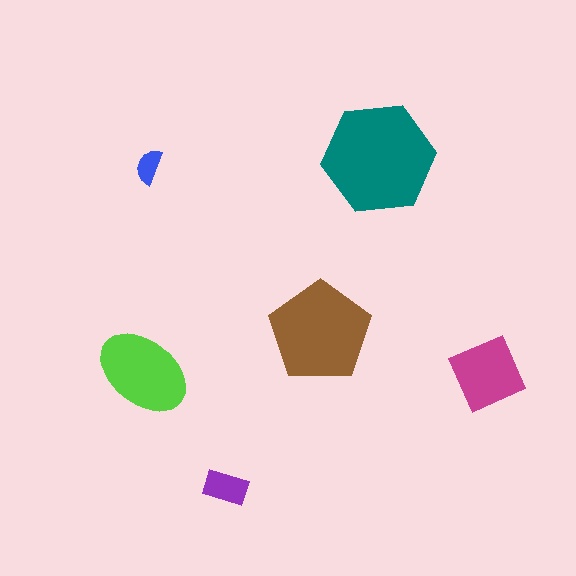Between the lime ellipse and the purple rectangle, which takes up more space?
The lime ellipse.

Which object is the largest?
The teal hexagon.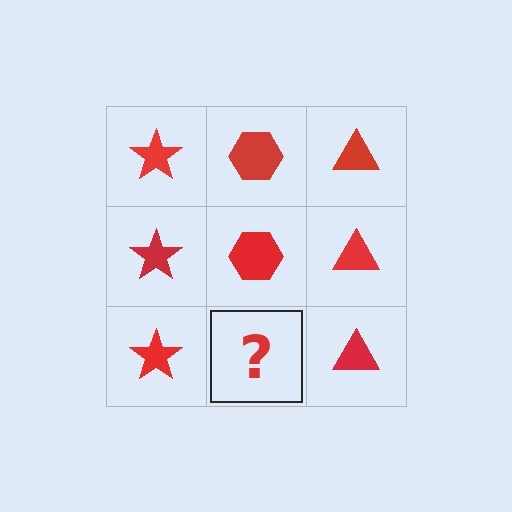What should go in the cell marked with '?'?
The missing cell should contain a red hexagon.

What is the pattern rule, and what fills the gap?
The rule is that each column has a consistent shape. The gap should be filled with a red hexagon.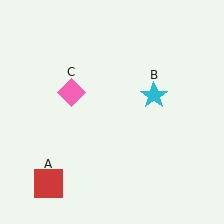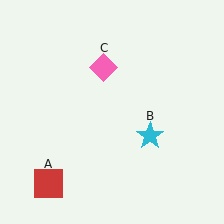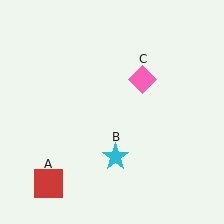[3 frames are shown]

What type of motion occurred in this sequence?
The cyan star (object B), pink diamond (object C) rotated clockwise around the center of the scene.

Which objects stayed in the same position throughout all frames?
Red square (object A) remained stationary.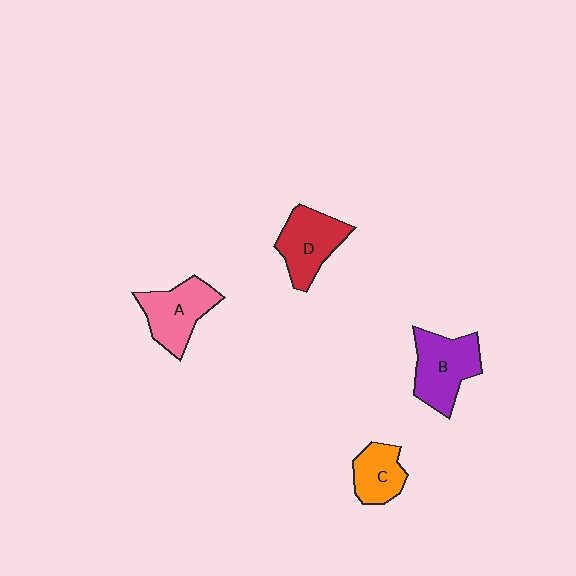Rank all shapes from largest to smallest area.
From largest to smallest: B (purple), A (pink), D (red), C (orange).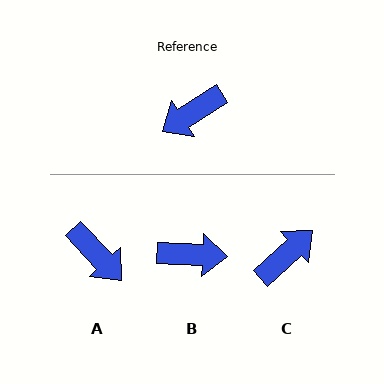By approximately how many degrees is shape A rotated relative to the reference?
Approximately 100 degrees counter-clockwise.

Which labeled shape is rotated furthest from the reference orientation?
C, about 170 degrees away.